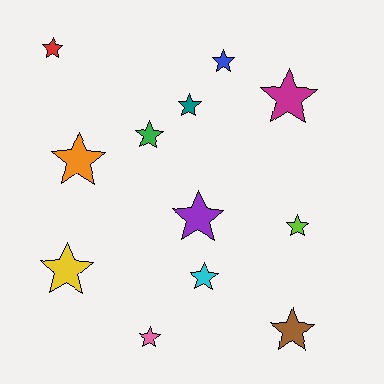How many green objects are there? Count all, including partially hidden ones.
There is 1 green object.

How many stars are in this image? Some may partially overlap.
There are 12 stars.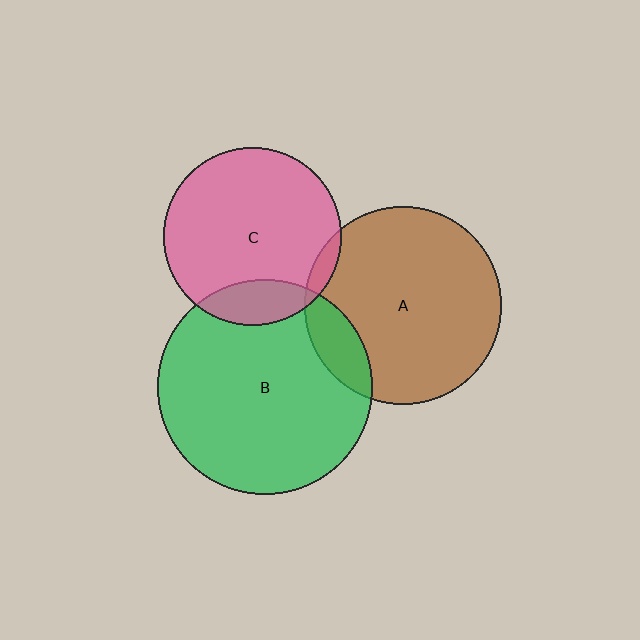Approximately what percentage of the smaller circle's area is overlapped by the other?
Approximately 15%.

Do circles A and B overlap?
Yes.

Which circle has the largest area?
Circle B (green).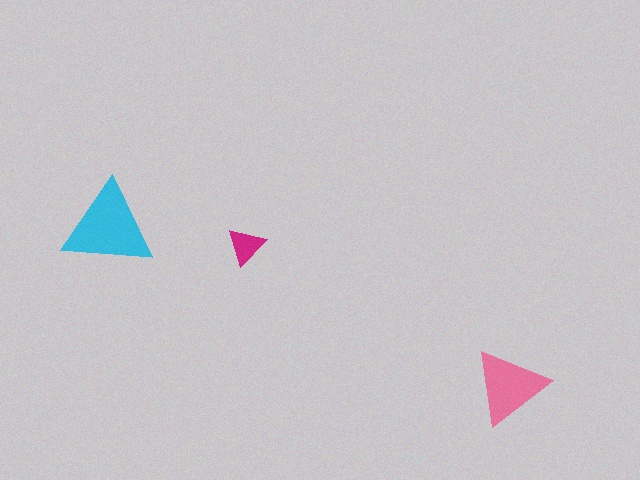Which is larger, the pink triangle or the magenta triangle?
The pink one.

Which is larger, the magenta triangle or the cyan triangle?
The cyan one.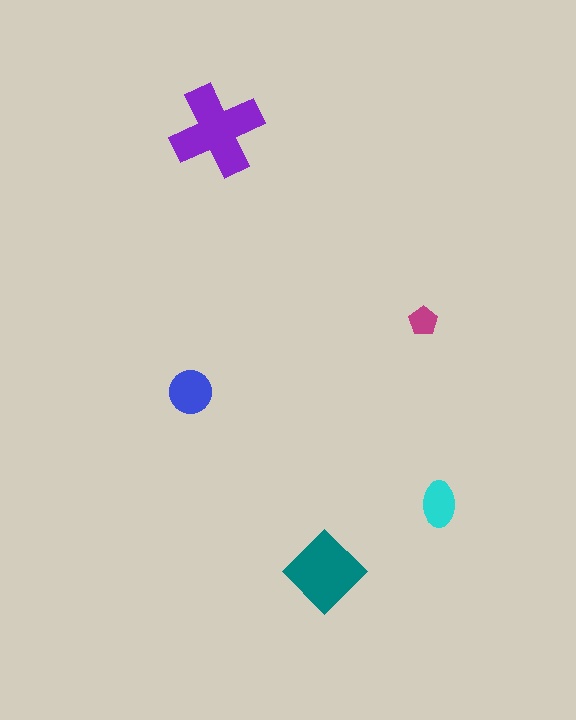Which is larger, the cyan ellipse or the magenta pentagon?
The cyan ellipse.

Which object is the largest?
The purple cross.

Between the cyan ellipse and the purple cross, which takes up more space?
The purple cross.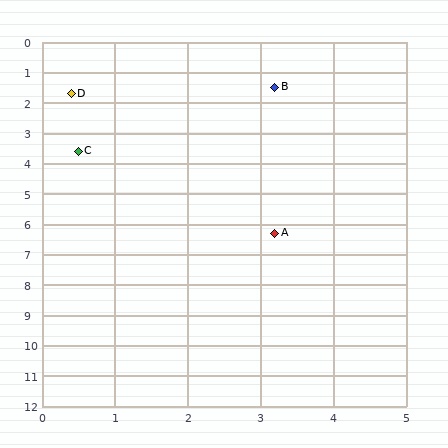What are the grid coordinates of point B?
Point B is at approximately (3.2, 1.5).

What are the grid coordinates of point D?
Point D is at approximately (0.4, 1.7).